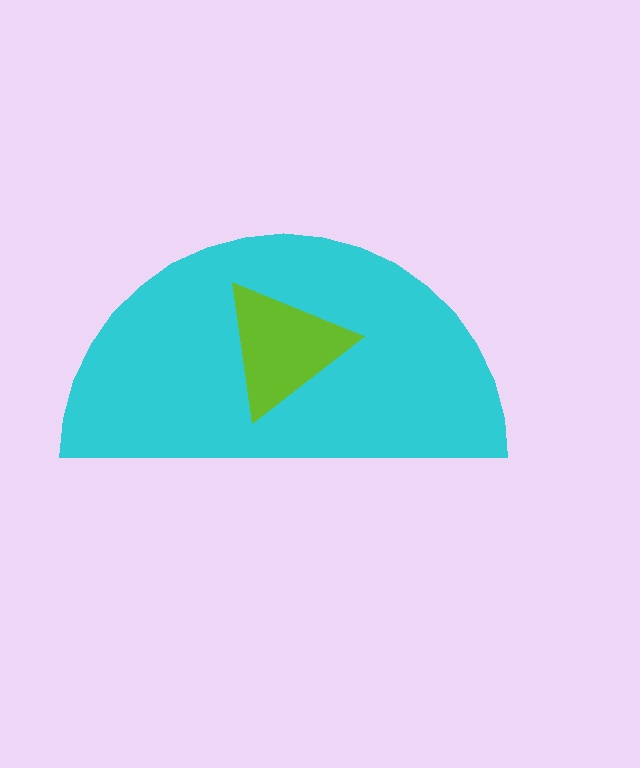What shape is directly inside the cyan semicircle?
The lime triangle.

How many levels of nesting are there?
2.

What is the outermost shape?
The cyan semicircle.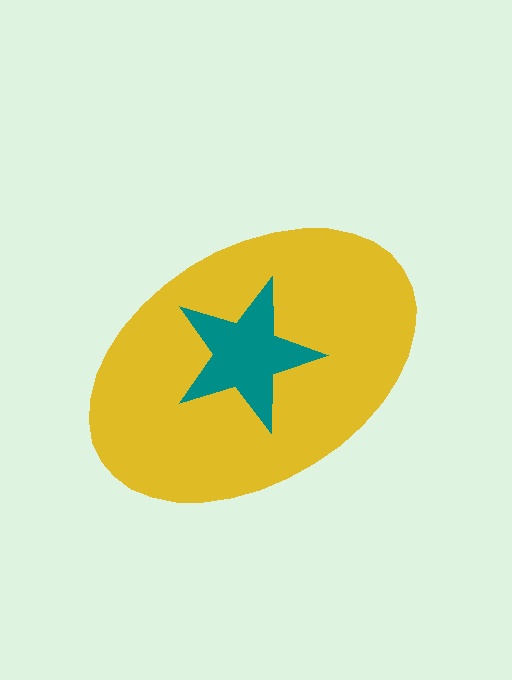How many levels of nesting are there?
2.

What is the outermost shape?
The yellow ellipse.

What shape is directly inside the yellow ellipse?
The teal star.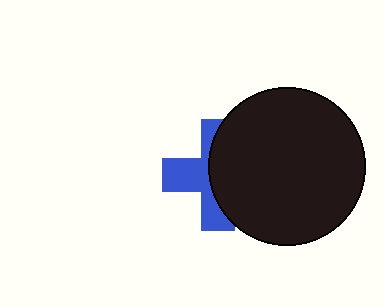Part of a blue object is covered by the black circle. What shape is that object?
It is a cross.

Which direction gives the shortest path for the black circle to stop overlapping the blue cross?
Moving right gives the shortest separation.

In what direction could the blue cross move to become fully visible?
The blue cross could move left. That would shift it out from behind the black circle entirely.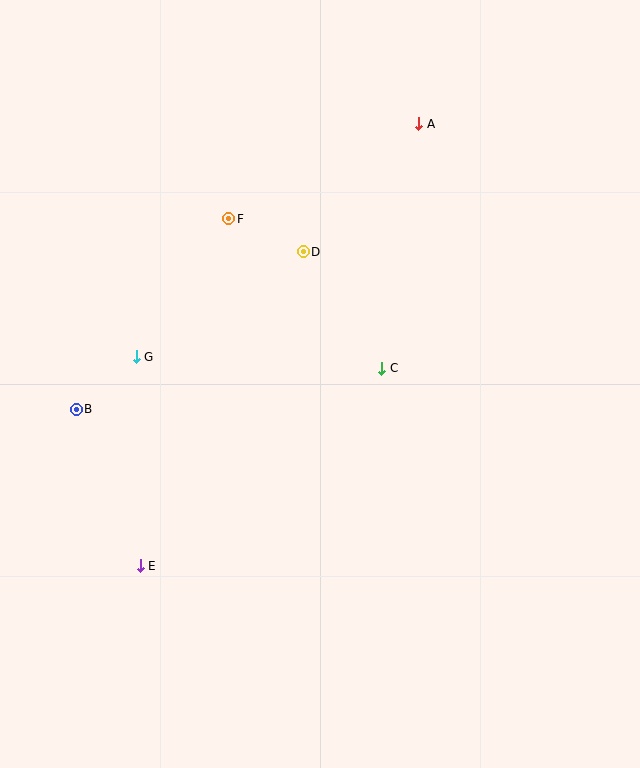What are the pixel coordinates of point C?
Point C is at (382, 368).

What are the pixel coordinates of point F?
Point F is at (229, 219).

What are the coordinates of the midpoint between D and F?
The midpoint between D and F is at (266, 235).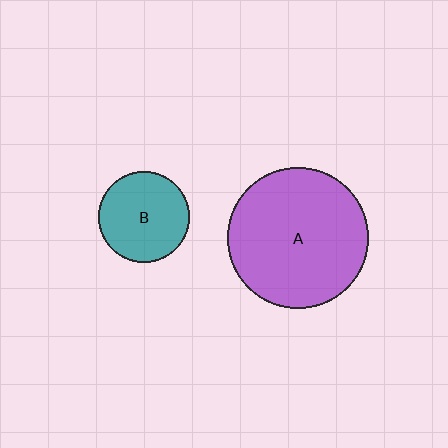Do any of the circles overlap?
No, none of the circles overlap.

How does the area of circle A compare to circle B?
Approximately 2.4 times.